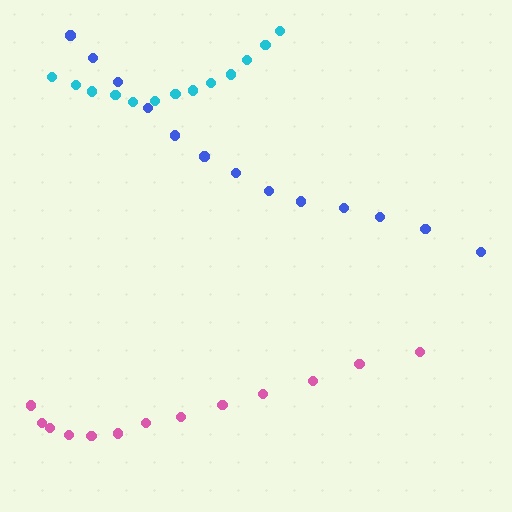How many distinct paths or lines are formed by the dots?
There are 3 distinct paths.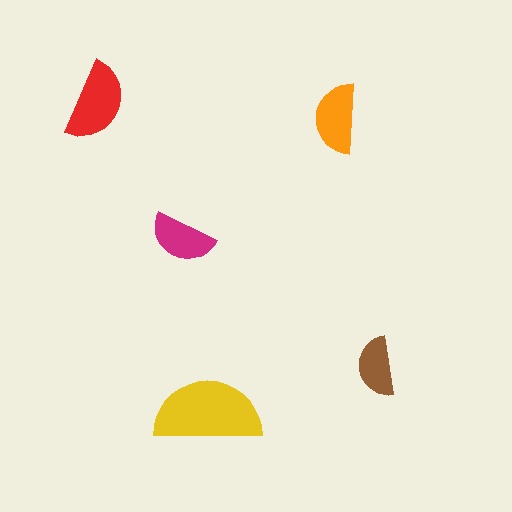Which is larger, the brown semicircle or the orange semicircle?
The orange one.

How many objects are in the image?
There are 5 objects in the image.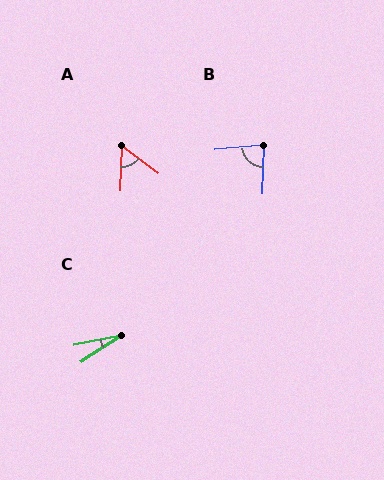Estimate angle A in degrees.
Approximately 54 degrees.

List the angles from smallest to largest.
C (23°), A (54°), B (83°).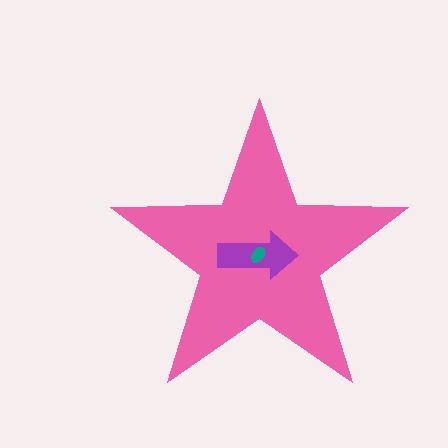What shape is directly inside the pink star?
The purple arrow.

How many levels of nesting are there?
3.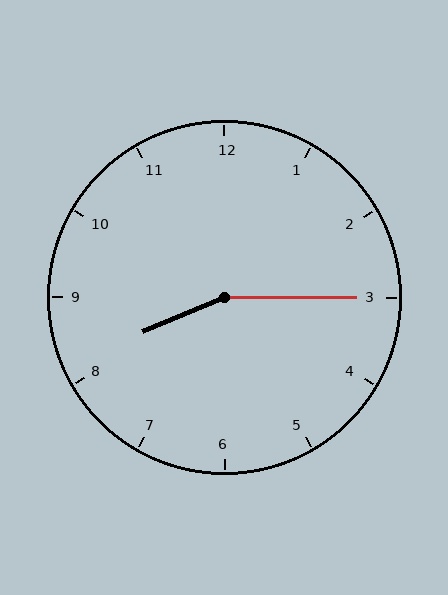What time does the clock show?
8:15.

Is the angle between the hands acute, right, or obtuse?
It is obtuse.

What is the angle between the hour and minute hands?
Approximately 158 degrees.